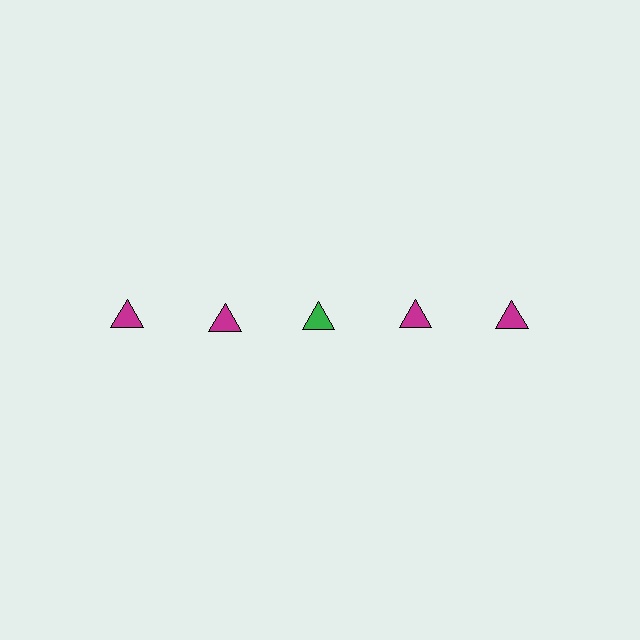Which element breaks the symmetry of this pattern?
The green triangle in the top row, center column breaks the symmetry. All other shapes are magenta triangles.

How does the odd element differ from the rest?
It has a different color: green instead of magenta.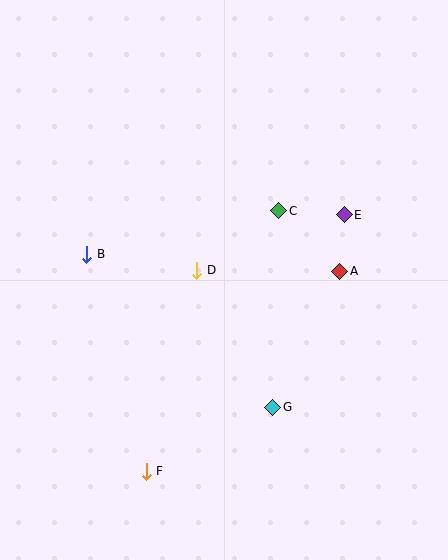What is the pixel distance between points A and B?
The distance between A and B is 254 pixels.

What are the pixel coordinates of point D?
Point D is at (197, 270).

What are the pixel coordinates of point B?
Point B is at (87, 254).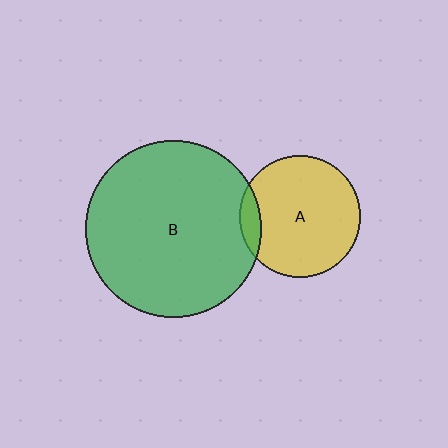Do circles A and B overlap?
Yes.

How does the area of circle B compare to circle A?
Approximately 2.1 times.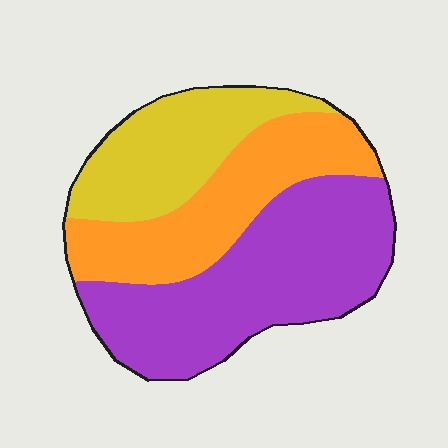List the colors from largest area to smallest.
From largest to smallest: purple, orange, yellow.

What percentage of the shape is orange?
Orange covers 30% of the shape.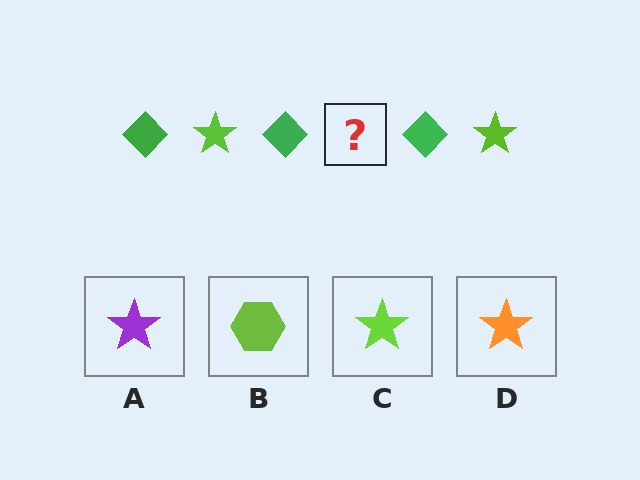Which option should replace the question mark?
Option C.